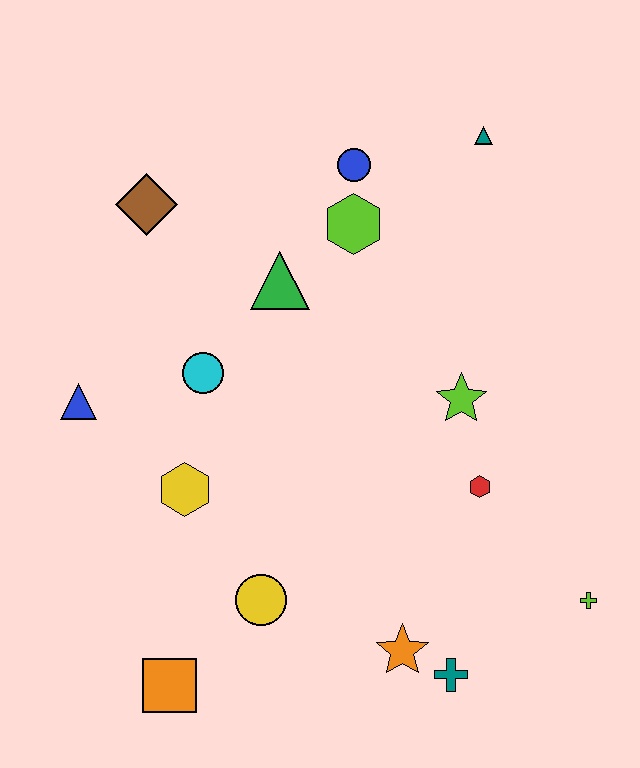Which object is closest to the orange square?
The yellow circle is closest to the orange square.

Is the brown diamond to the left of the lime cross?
Yes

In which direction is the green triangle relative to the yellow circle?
The green triangle is above the yellow circle.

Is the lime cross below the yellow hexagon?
Yes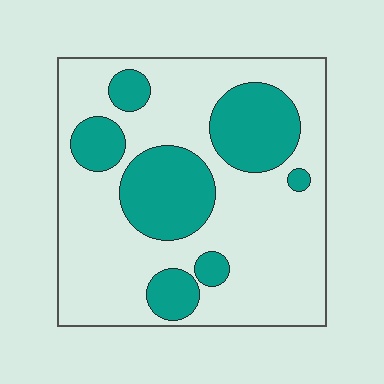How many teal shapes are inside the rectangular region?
7.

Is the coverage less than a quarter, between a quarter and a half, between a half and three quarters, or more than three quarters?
Between a quarter and a half.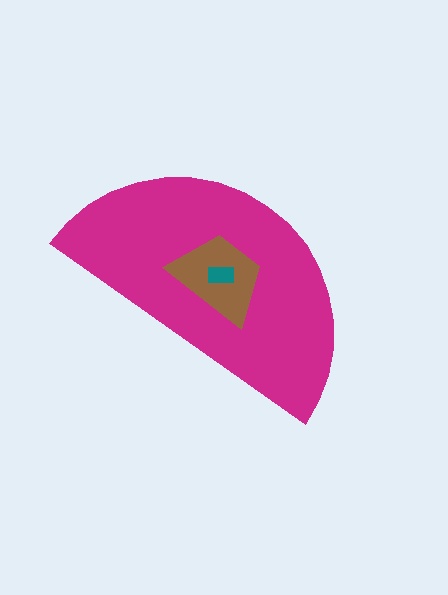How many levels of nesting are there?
3.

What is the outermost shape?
The magenta semicircle.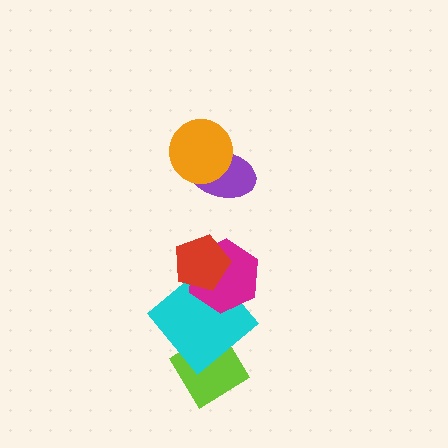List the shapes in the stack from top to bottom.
From top to bottom: the orange circle, the purple ellipse, the red pentagon, the magenta hexagon, the cyan diamond, the lime diamond.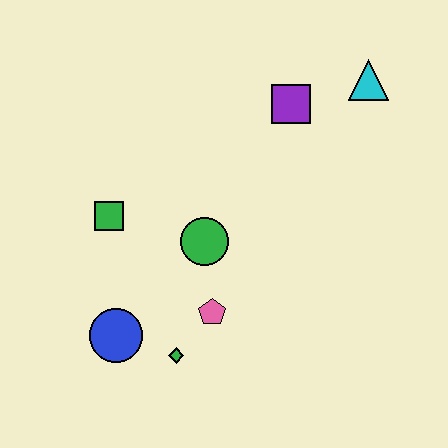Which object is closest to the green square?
The green circle is closest to the green square.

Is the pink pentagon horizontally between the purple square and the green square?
Yes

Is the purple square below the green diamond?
No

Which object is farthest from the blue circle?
The cyan triangle is farthest from the blue circle.